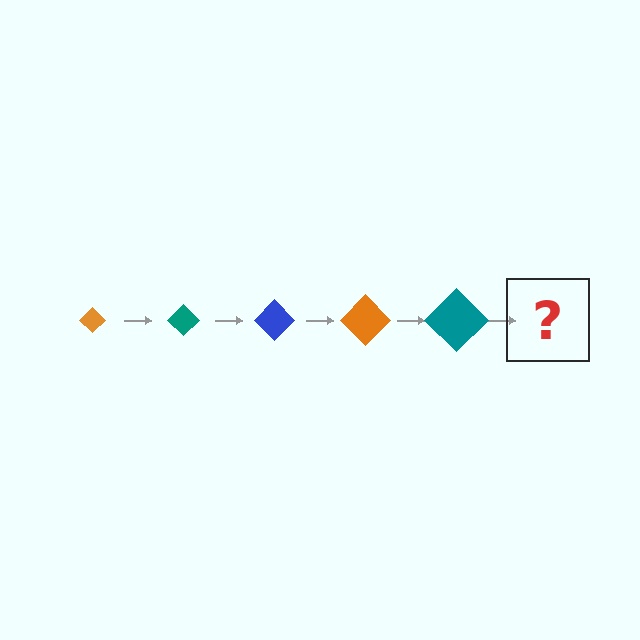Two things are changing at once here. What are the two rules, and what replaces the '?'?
The two rules are that the diamond grows larger each step and the color cycles through orange, teal, and blue. The '?' should be a blue diamond, larger than the previous one.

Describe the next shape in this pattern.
It should be a blue diamond, larger than the previous one.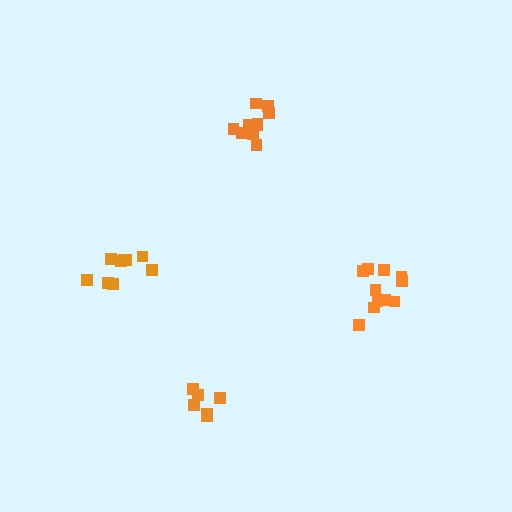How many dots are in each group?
Group 1: 11 dots, Group 2: 11 dots, Group 3: 9 dots, Group 4: 6 dots (37 total).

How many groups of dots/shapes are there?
There are 4 groups.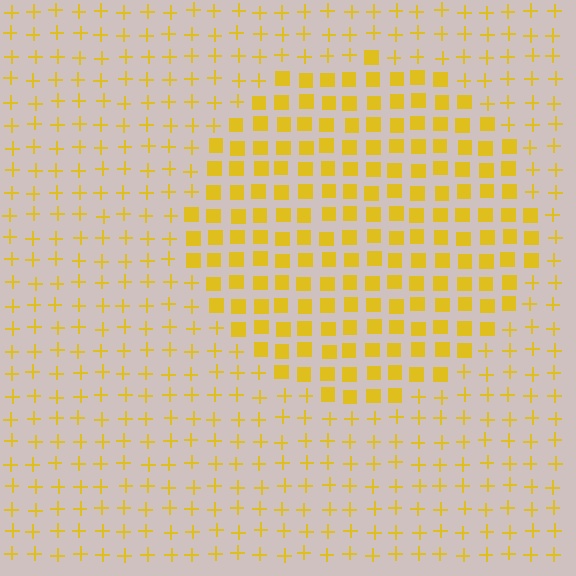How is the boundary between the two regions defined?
The boundary is defined by a change in element shape: squares inside vs. plus signs outside. All elements share the same color and spacing.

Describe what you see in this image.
The image is filled with small yellow elements arranged in a uniform grid. A circle-shaped region contains squares, while the surrounding area contains plus signs. The boundary is defined purely by the change in element shape.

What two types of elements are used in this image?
The image uses squares inside the circle region and plus signs outside it.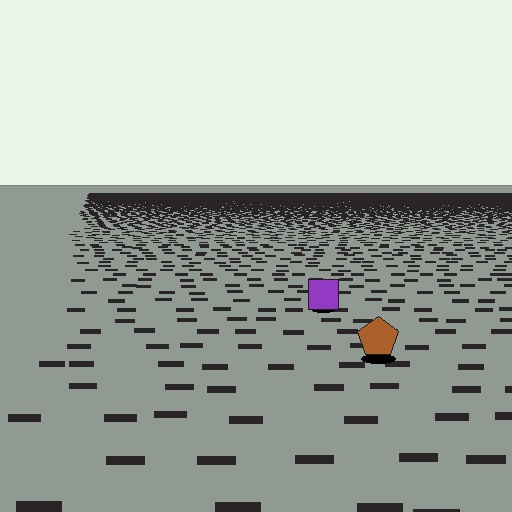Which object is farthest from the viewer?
The purple square is farthest from the viewer. It appears smaller and the ground texture around it is denser.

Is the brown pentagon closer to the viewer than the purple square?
Yes. The brown pentagon is closer — you can tell from the texture gradient: the ground texture is coarser near it.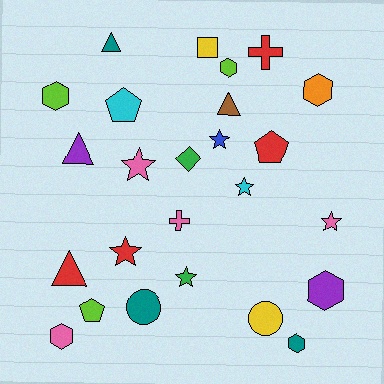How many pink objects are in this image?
There are 4 pink objects.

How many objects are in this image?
There are 25 objects.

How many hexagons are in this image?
There are 6 hexagons.